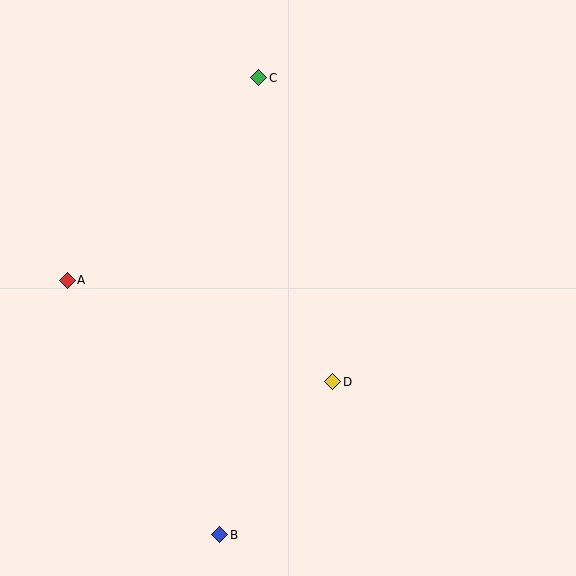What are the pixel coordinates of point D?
Point D is at (333, 382).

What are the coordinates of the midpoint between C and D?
The midpoint between C and D is at (296, 230).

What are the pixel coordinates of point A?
Point A is at (67, 280).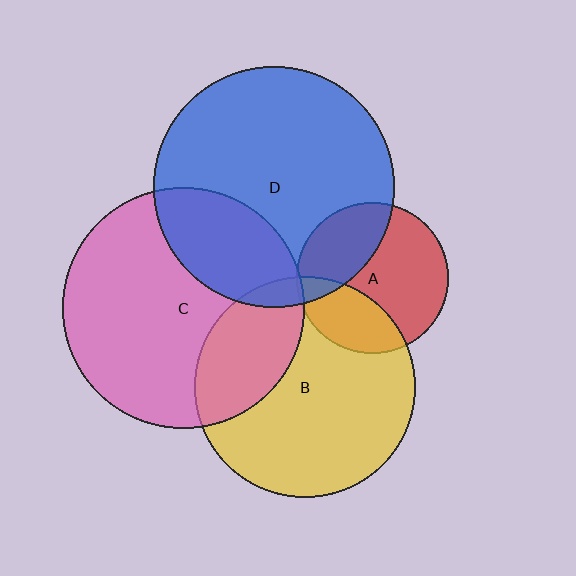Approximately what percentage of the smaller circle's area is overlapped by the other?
Approximately 30%.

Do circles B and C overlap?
Yes.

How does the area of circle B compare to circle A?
Approximately 2.1 times.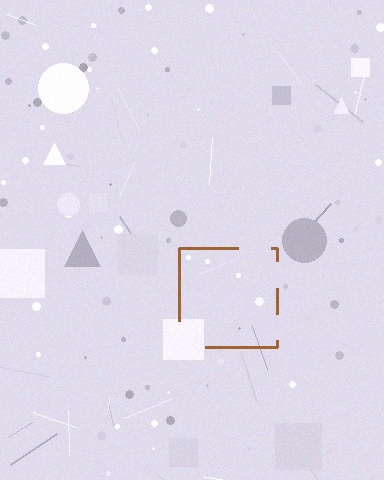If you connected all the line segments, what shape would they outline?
They would outline a square.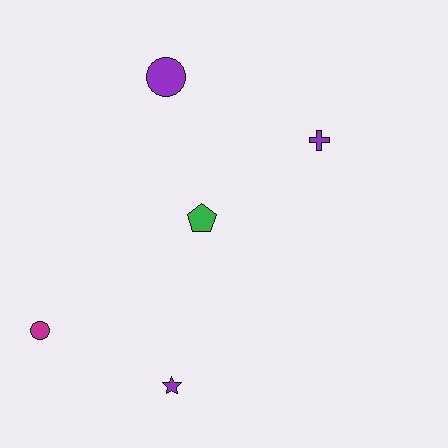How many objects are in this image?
There are 5 objects.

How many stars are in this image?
There is 1 star.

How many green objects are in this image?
There is 1 green object.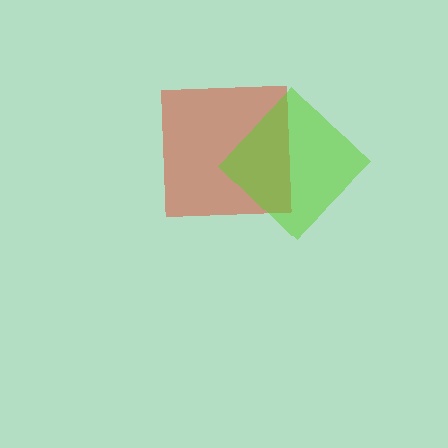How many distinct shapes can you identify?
There are 2 distinct shapes: a red square, a lime diamond.